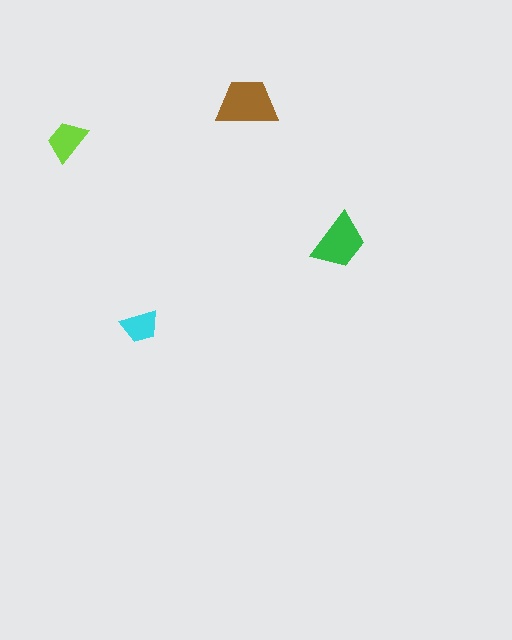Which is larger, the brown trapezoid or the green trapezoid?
The brown one.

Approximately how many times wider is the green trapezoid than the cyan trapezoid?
About 1.5 times wider.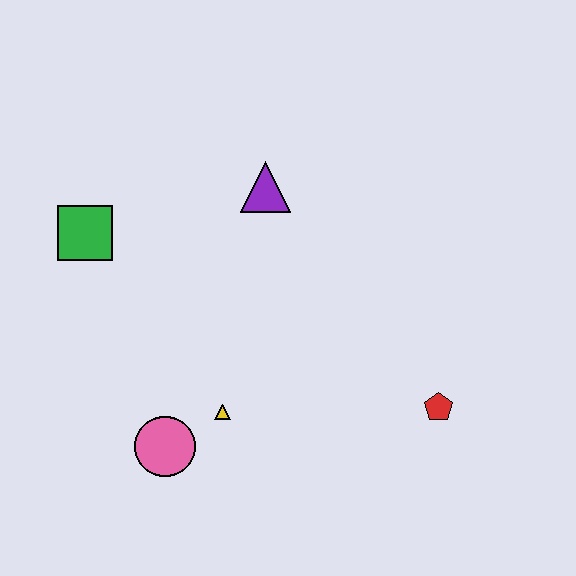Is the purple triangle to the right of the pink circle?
Yes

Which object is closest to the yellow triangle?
The pink circle is closest to the yellow triangle.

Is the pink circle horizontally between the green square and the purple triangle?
Yes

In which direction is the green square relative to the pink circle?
The green square is above the pink circle.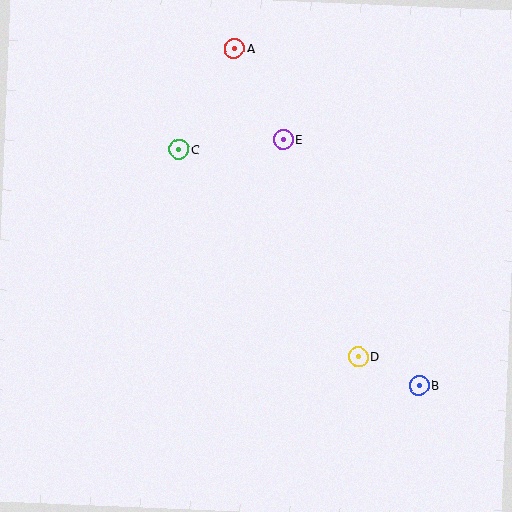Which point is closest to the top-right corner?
Point E is closest to the top-right corner.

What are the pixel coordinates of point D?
Point D is at (358, 357).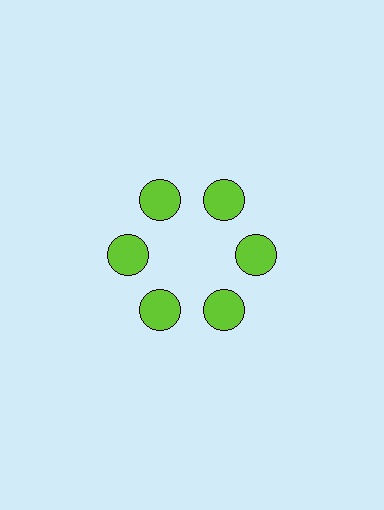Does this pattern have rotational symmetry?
Yes, this pattern has 6-fold rotational symmetry. It looks the same after rotating 60 degrees around the center.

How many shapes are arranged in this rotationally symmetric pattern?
There are 6 shapes, arranged in 6 groups of 1.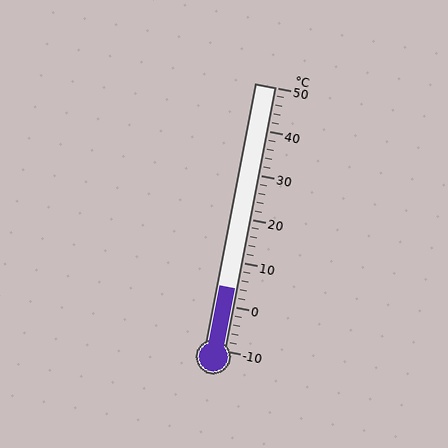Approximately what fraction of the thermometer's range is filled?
The thermometer is filled to approximately 25% of its range.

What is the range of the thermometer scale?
The thermometer scale ranges from -10°C to 50°C.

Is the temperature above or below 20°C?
The temperature is below 20°C.